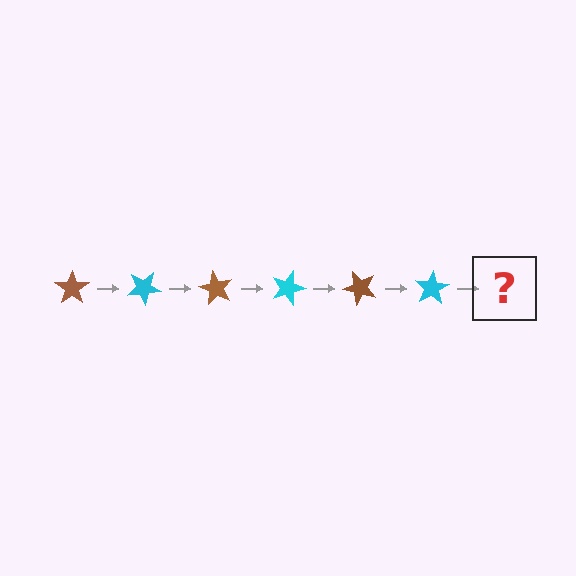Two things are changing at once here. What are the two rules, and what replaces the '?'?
The two rules are that it rotates 30 degrees each step and the color cycles through brown and cyan. The '?' should be a brown star, rotated 180 degrees from the start.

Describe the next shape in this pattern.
It should be a brown star, rotated 180 degrees from the start.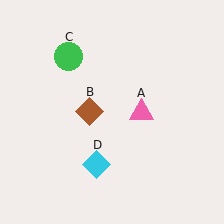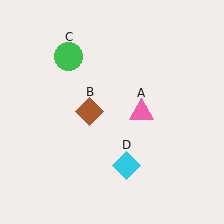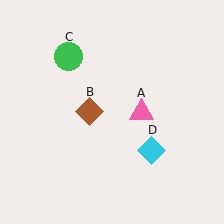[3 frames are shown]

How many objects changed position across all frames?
1 object changed position: cyan diamond (object D).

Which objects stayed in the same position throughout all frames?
Pink triangle (object A) and brown diamond (object B) and green circle (object C) remained stationary.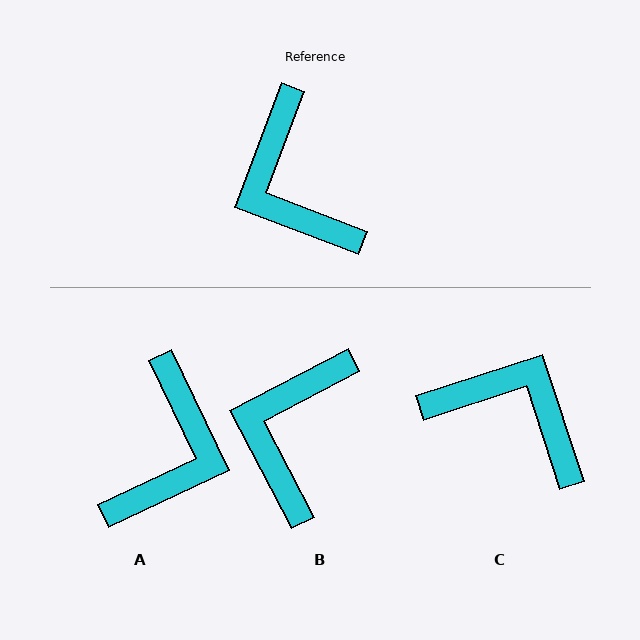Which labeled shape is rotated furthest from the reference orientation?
C, about 141 degrees away.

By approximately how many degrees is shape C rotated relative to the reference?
Approximately 141 degrees clockwise.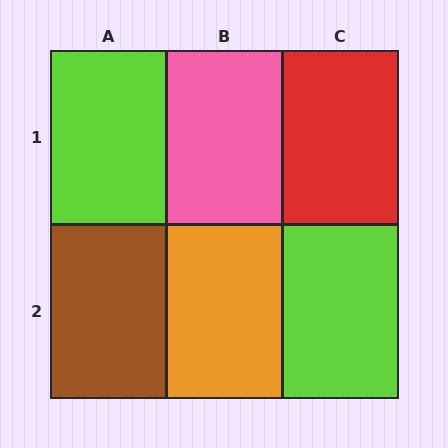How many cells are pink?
1 cell is pink.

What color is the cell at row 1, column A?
Lime.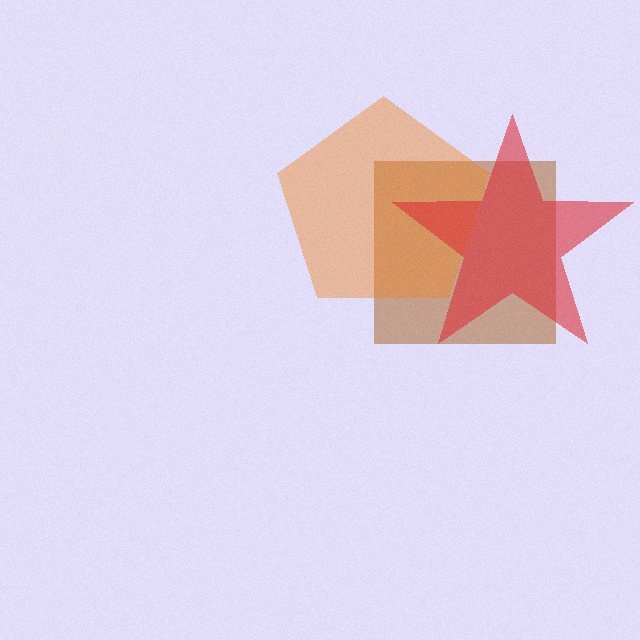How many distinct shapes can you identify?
There are 3 distinct shapes: a brown square, an orange pentagon, a red star.